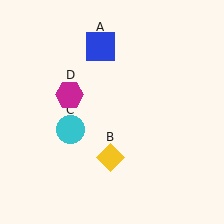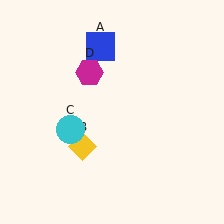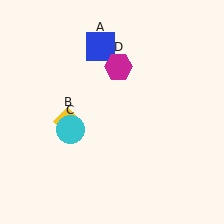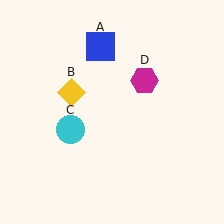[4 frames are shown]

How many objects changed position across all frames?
2 objects changed position: yellow diamond (object B), magenta hexagon (object D).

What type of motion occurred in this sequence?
The yellow diamond (object B), magenta hexagon (object D) rotated clockwise around the center of the scene.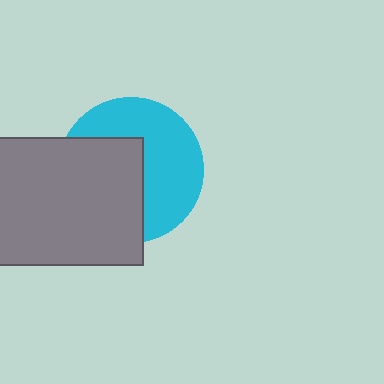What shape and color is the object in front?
The object in front is a gray rectangle.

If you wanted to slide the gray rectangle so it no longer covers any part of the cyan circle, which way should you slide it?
Slide it left — that is the most direct way to separate the two shapes.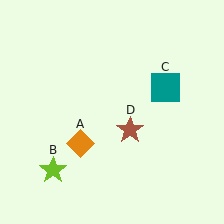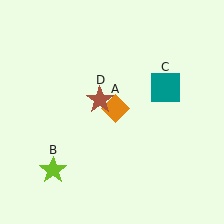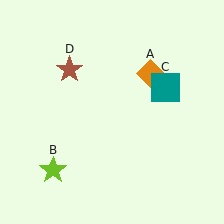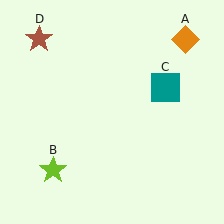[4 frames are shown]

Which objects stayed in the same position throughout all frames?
Lime star (object B) and teal square (object C) remained stationary.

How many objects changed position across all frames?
2 objects changed position: orange diamond (object A), brown star (object D).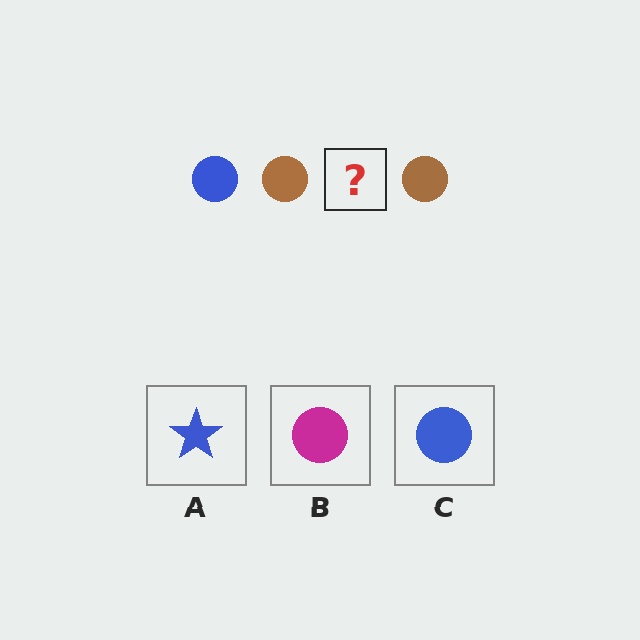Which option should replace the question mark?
Option C.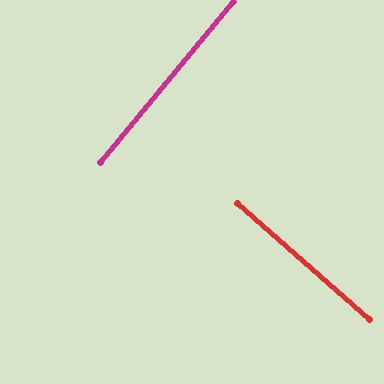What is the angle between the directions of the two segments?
Approximately 88 degrees.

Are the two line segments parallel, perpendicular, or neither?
Perpendicular — they meet at approximately 88°.